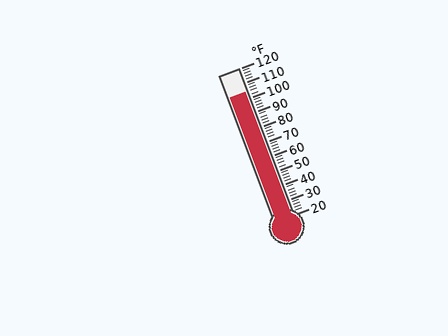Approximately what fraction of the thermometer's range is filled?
The thermometer is filled to approximately 85% of its range.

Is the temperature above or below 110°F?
The temperature is below 110°F.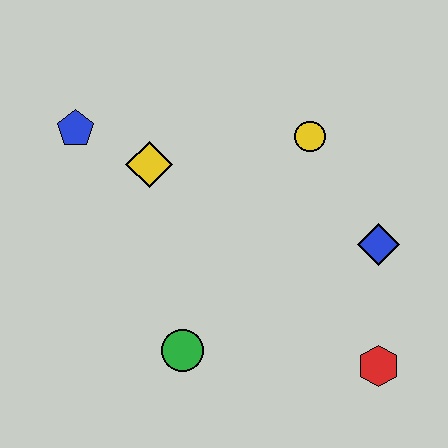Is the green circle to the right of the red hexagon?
No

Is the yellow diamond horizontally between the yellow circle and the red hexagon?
No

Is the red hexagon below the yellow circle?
Yes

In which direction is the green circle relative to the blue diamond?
The green circle is to the left of the blue diamond.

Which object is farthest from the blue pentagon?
The red hexagon is farthest from the blue pentagon.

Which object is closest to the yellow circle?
The blue diamond is closest to the yellow circle.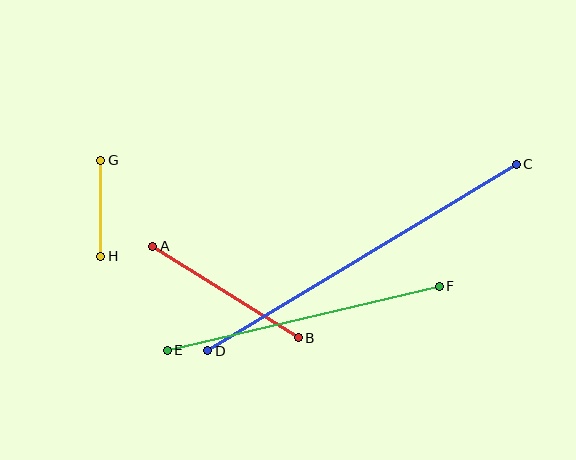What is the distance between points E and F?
The distance is approximately 280 pixels.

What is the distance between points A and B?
The distance is approximately 172 pixels.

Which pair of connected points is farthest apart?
Points C and D are farthest apart.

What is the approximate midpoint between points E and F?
The midpoint is at approximately (303, 318) pixels.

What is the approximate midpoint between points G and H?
The midpoint is at approximately (101, 208) pixels.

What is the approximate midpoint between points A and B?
The midpoint is at approximately (225, 292) pixels.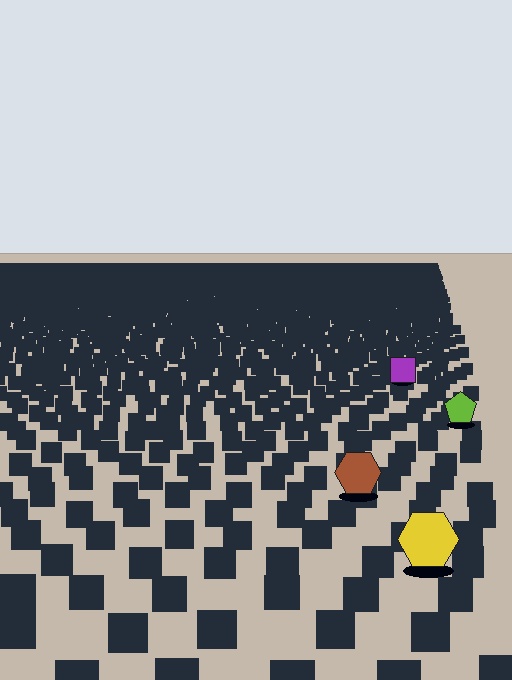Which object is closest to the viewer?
The yellow hexagon is closest. The texture marks near it are larger and more spread out.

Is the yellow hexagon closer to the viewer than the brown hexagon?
Yes. The yellow hexagon is closer — you can tell from the texture gradient: the ground texture is coarser near it.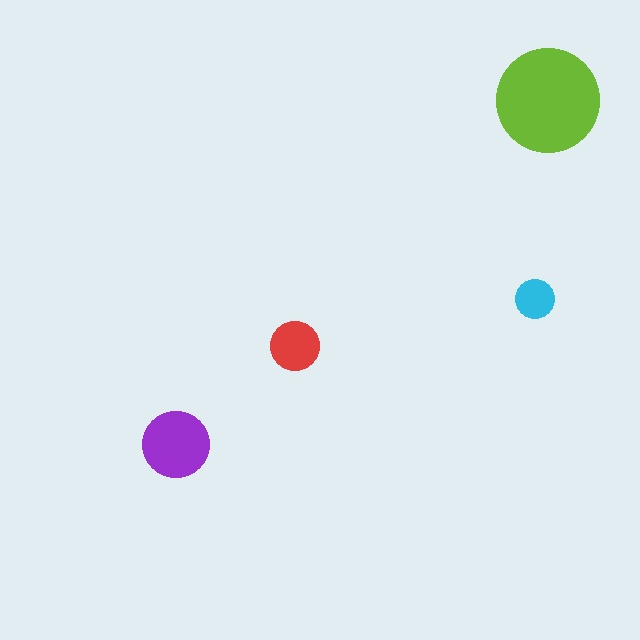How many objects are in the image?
There are 4 objects in the image.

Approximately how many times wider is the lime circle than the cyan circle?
About 2.5 times wider.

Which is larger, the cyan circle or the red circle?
The red one.